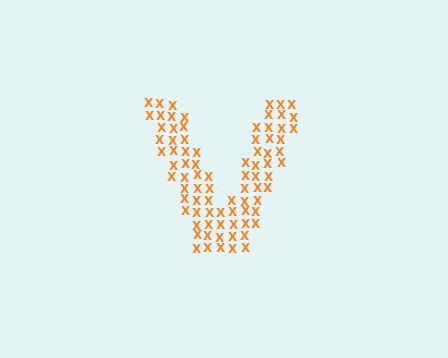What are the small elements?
The small elements are letter X's.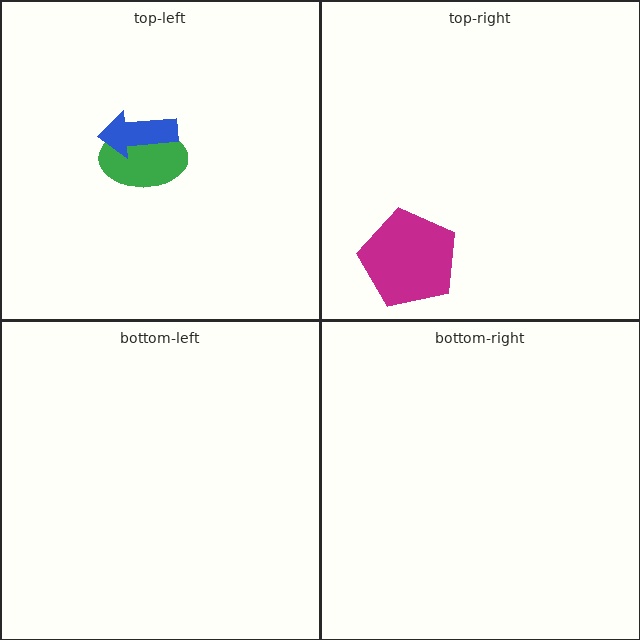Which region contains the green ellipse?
The top-left region.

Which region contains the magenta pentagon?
The top-right region.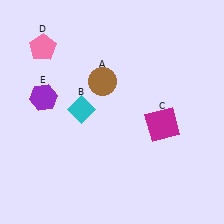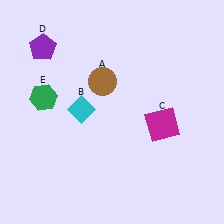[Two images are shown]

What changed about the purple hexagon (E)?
In Image 1, E is purple. In Image 2, it changed to green.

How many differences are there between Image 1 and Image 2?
There are 2 differences between the two images.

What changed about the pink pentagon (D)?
In Image 1, D is pink. In Image 2, it changed to purple.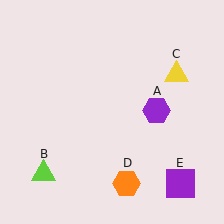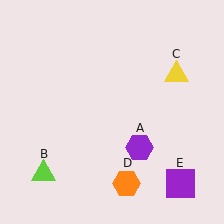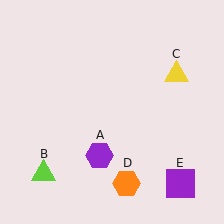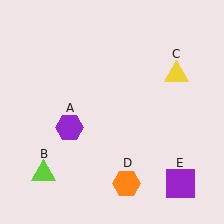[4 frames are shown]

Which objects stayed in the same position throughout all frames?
Lime triangle (object B) and yellow triangle (object C) and orange hexagon (object D) and purple square (object E) remained stationary.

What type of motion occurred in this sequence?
The purple hexagon (object A) rotated clockwise around the center of the scene.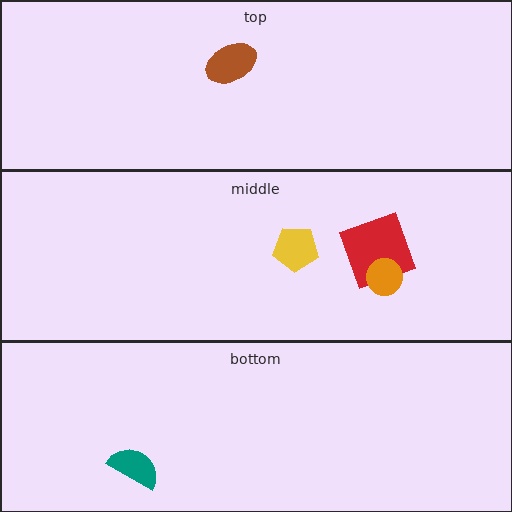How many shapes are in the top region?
1.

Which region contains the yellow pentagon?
The middle region.